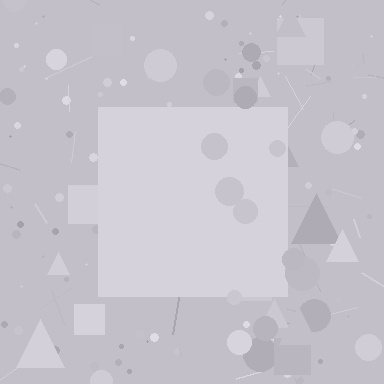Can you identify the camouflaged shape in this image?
The camouflaged shape is a square.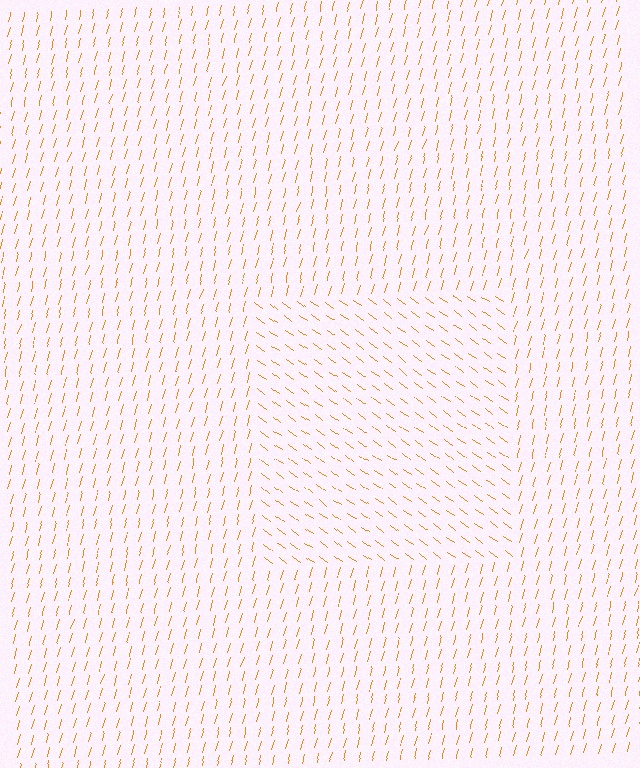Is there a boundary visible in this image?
Yes, there is a texture boundary formed by a change in line orientation.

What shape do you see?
I see a rectangle.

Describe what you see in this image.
The image is filled with small orange line segments. A rectangle region in the image has lines oriented differently from the surrounding lines, creating a visible texture boundary.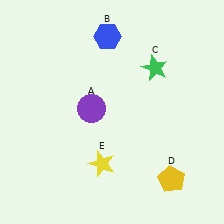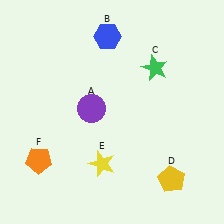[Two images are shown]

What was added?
An orange pentagon (F) was added in Image 2.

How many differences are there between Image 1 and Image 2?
There is 1 difference between the two images.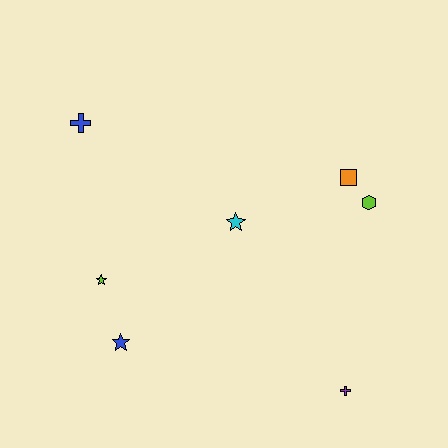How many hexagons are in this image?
There is 1 hexagon.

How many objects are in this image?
There are 7 objects.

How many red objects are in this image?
There are no red objects.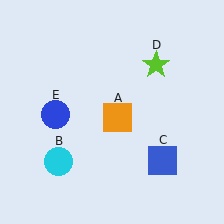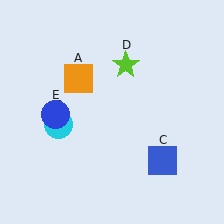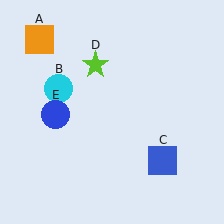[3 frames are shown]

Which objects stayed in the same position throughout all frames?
Blue square (object C) and blue circle (object E) remained stationary.